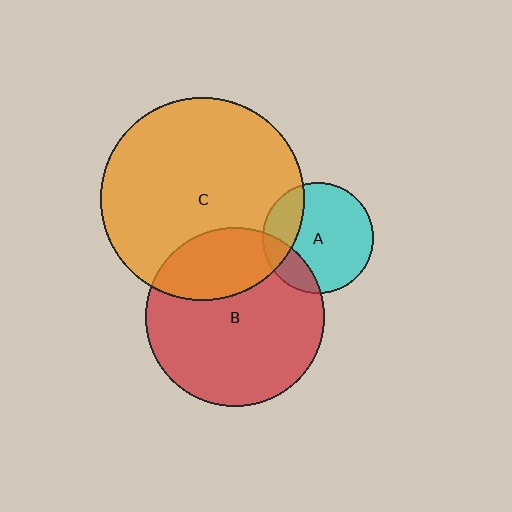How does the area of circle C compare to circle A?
Approximately 3.4 times.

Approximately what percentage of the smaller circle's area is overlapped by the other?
Approximately 25%.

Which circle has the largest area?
Circle C (orange).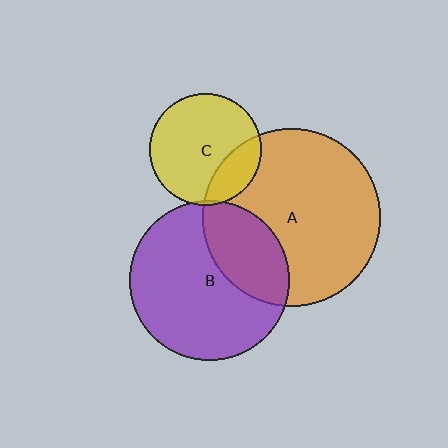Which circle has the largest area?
Circle A (orange).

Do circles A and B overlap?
Yes.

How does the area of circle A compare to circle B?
Approximately 1.2 times.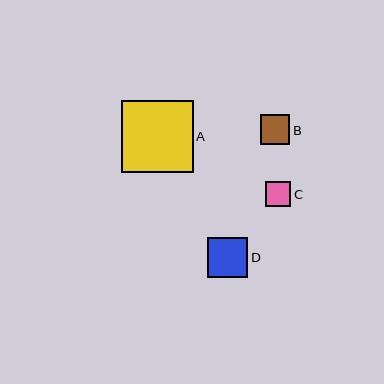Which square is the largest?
Square A is the largest with a size of approximately 72 pixels.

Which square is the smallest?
Square C is the smallest with a size of approximately 25 pixels.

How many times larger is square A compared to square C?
Square A is approximately 2.9 times the size of square C.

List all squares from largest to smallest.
From largest to smallest: A, D, B, C.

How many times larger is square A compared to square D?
Square A is approximately 1.8 times the size of square D.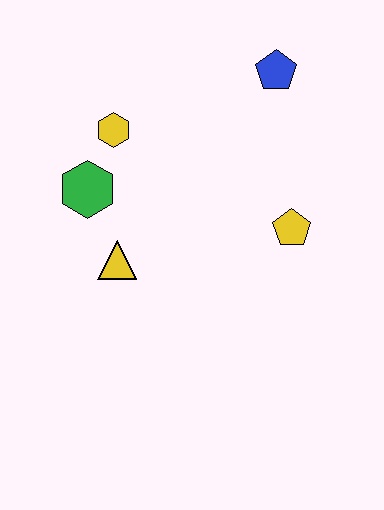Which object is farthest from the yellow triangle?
The blue pentagon is farthest from the yellow triangle.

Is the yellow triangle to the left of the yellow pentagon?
Yes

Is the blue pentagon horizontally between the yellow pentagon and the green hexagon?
Yes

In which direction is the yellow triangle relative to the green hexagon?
The yellow triangle is below the green hexagon.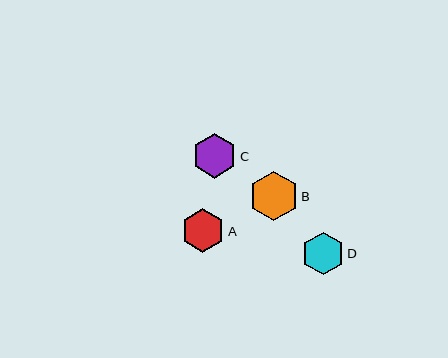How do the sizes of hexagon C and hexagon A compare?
Hexagon C and hexagon A are approximately the same size.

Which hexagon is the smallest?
Hexagon D is the smallest with a size of approximately 42 pixels.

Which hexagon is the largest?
Hexagon B is the largest with a size of approximately 49 pixels.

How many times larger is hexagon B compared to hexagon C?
Hexagon B is approximately 1.1 times the size of hexagon C.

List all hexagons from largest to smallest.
From largest to smallest: B, C, A, D.